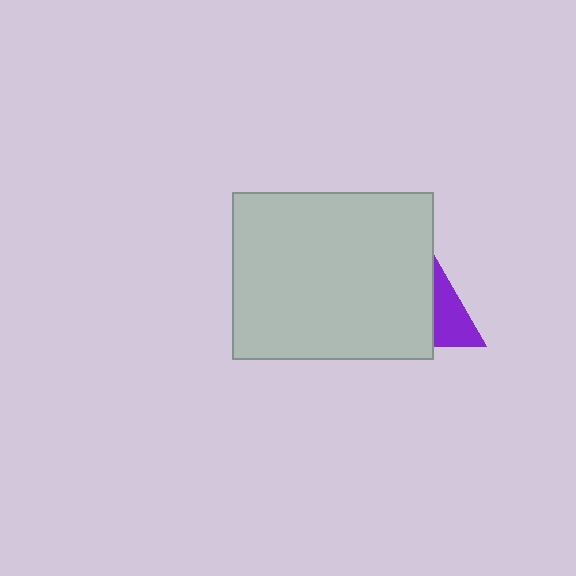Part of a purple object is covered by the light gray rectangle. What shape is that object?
It is a triangle.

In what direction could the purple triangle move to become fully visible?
The purple triangle could move right. That would shift it out from behind the light gray rectangle entirely.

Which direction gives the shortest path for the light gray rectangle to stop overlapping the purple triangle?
Moving left gives the shortest separation.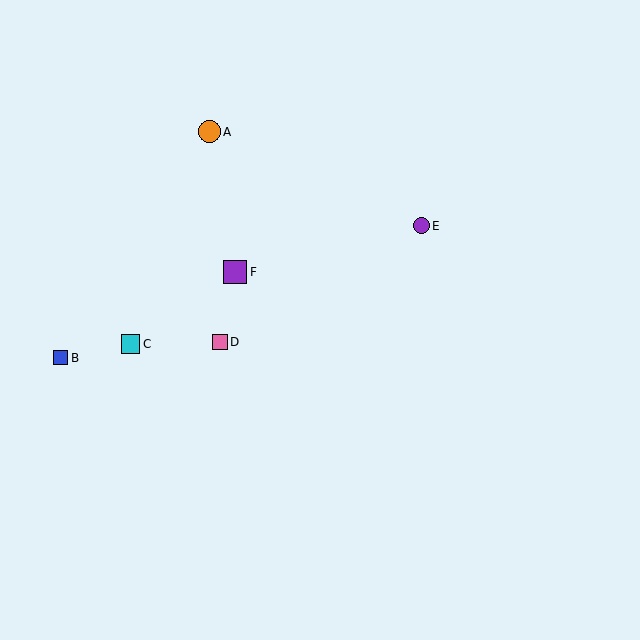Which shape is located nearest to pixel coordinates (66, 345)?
The blue square (labeled B) at (61, 358) is nearest to that location.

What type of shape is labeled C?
Shape C is a cyan square.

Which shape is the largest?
The purple square (labeled F) is the largest.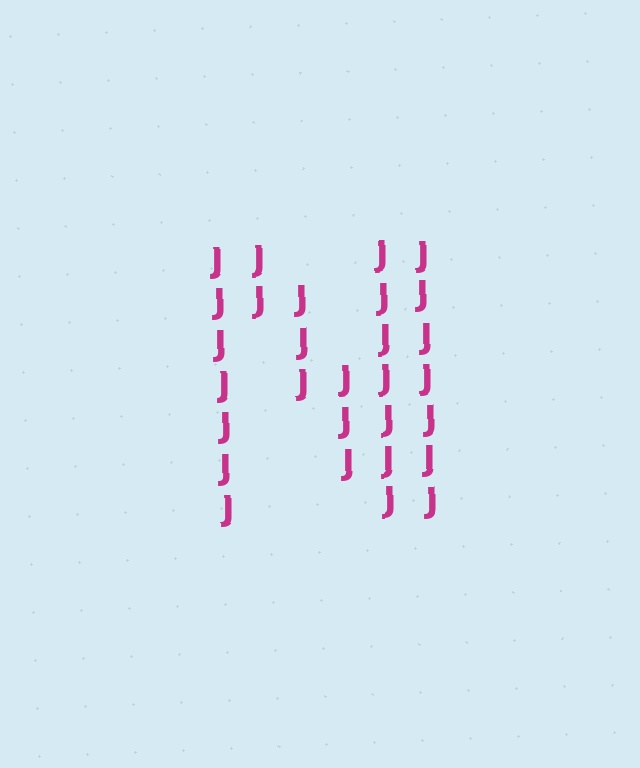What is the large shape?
The large shape is the letter N.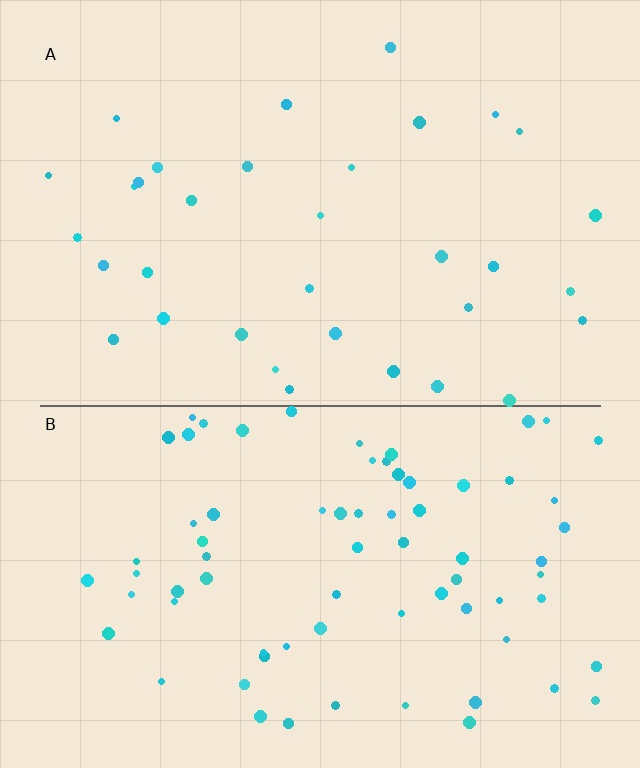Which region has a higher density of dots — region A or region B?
B (the bottom).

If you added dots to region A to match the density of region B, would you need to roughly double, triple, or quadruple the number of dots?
Approximately double.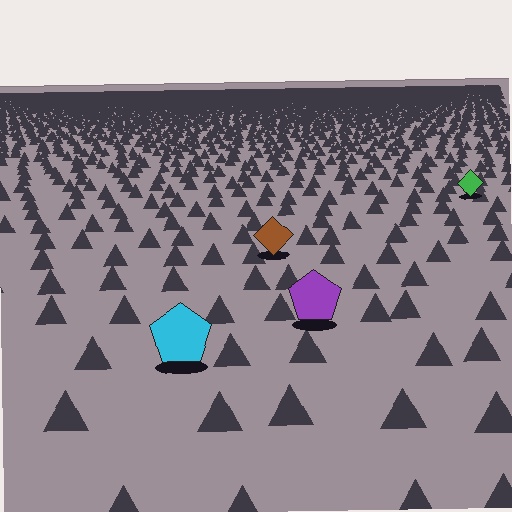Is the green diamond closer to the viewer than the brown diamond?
No. The brown diamond is closer — you can tell from the texture gradient: the ground texture is coarser near it.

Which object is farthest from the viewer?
The green diamond is farthest from the viewer. It appears smaller and the ground texture around it is denser.